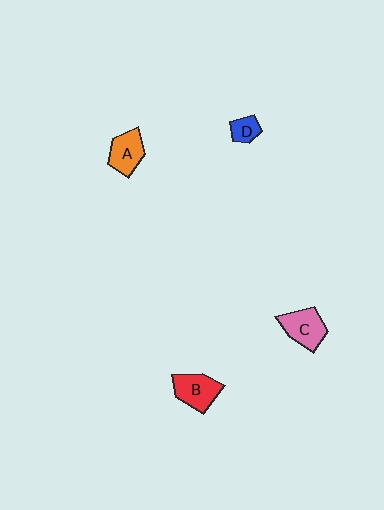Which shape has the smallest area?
Shape D (blue).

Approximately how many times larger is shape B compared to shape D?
Approximately 2.1 times.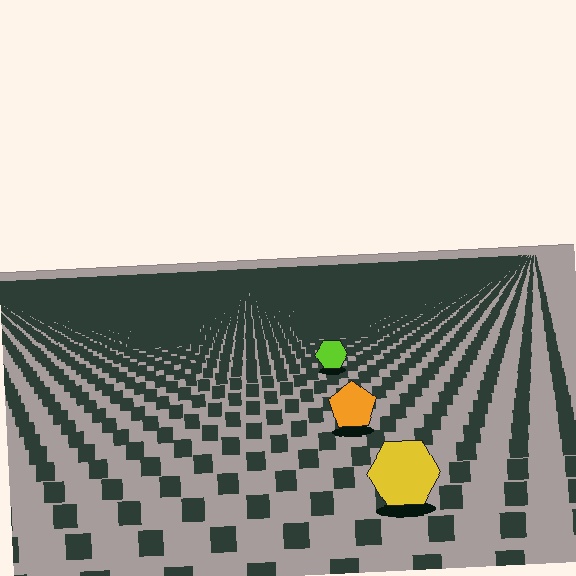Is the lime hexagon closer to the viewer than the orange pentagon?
No. The orange pentagon is closer — you can tell from the texture gradient: the ground texture is coarser near it.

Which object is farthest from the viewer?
The lime hexagon is farthest from the viewer. It appears smaller and the ground texture around it is denser.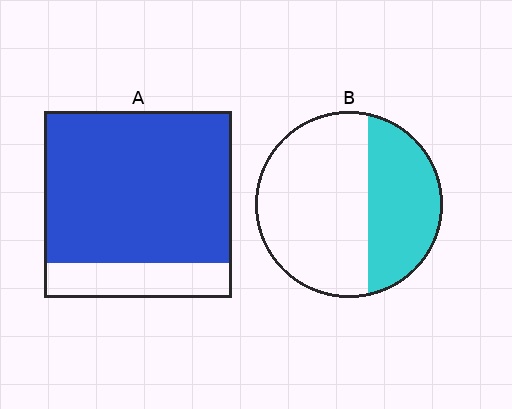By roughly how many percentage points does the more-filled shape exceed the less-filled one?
By roughly 45 percentage points (A over B).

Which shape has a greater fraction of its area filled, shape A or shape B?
Shape A.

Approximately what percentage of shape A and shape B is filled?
A is approximately 80% and B is approximately 35%.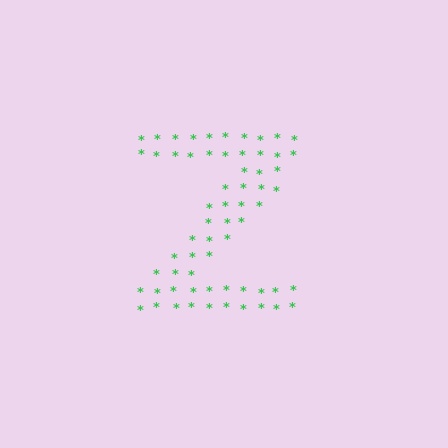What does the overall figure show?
The overall figure shows the letter Z.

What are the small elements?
The small elements are asterisks.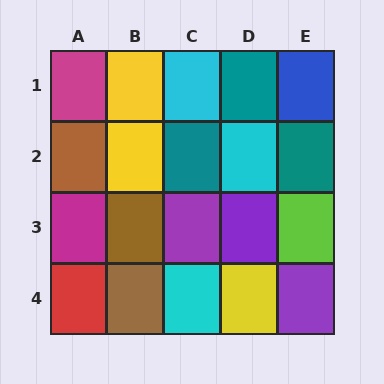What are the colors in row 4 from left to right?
Red, brown, cyan, yellow, purple.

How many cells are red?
1 cell is red.